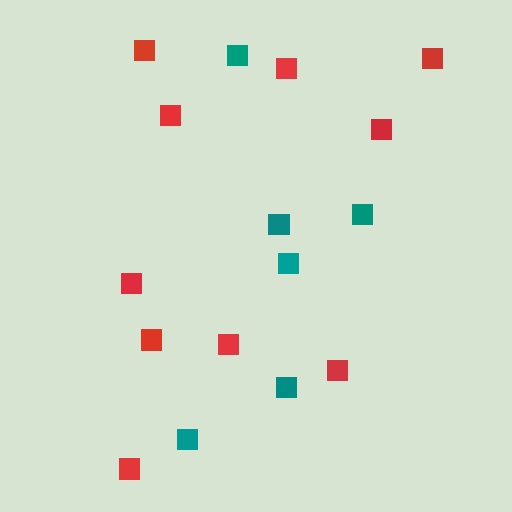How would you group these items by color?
There are 2 groups: one group of red squares (10) and one group of teal squares (6).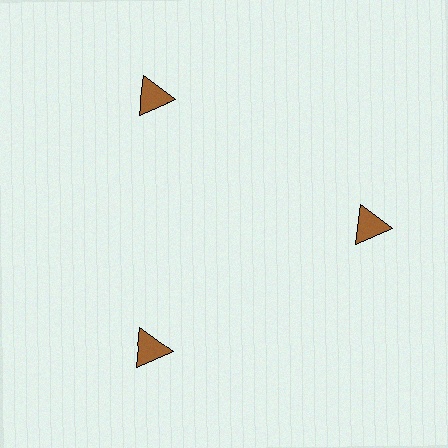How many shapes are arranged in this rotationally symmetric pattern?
There are 3 shapes, arranged in 3 groups of 1.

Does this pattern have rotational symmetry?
Yes, this pattern has 3-fold rotational symmetry. It looks the same after rotating 120 degrees around the center.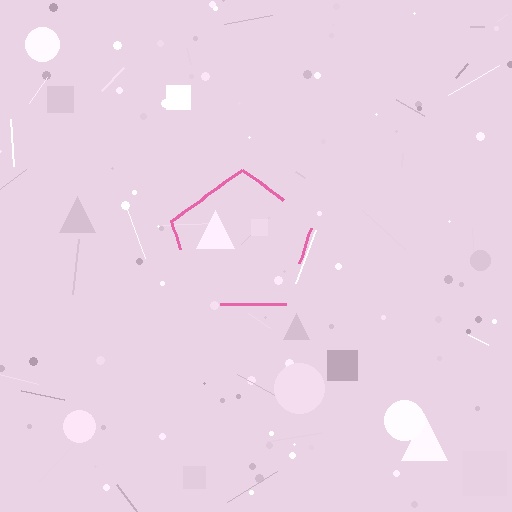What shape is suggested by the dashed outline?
The dashed outline suggests a pentagon.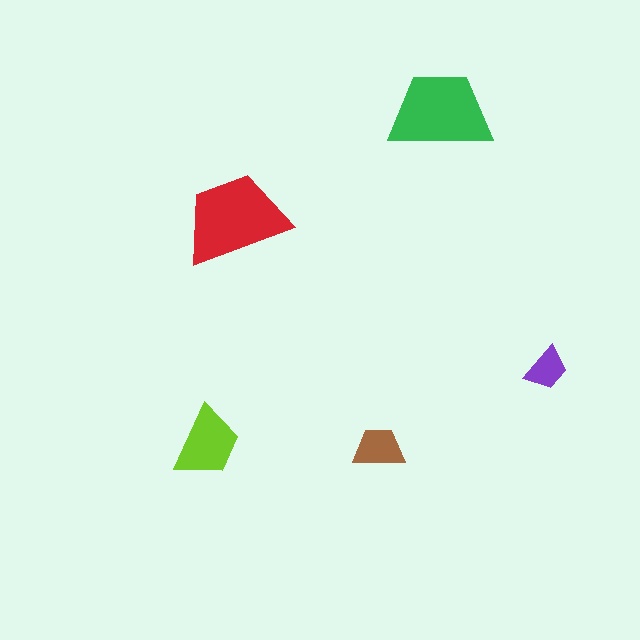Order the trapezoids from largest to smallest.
the red one, the green one, the lime one, the brown one, the purple one.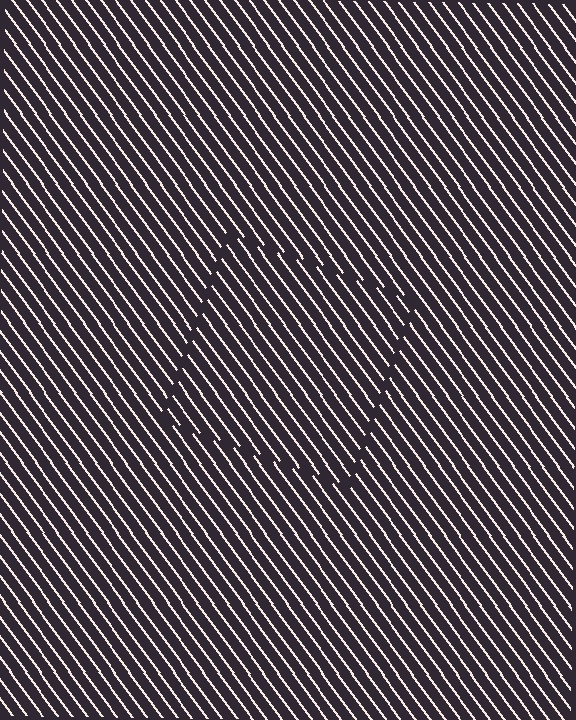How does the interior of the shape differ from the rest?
The interior of the shape contains the same grating, shifted by half a period — the contour is defined by the phase discontinuity where line-ends from the inner and outer gratings abut.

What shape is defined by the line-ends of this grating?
An illusory square. The interior of the shape contains the same grating, shifted by half a period — the contour is defined by the phase discontinuity where line-ends from the inner and outer gratings abut.